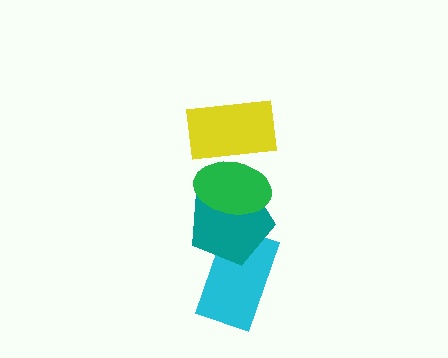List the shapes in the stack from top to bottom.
From top to bottom: the yellow rectangle, the green ellipse, the teal pentagon, the cyan rectangle.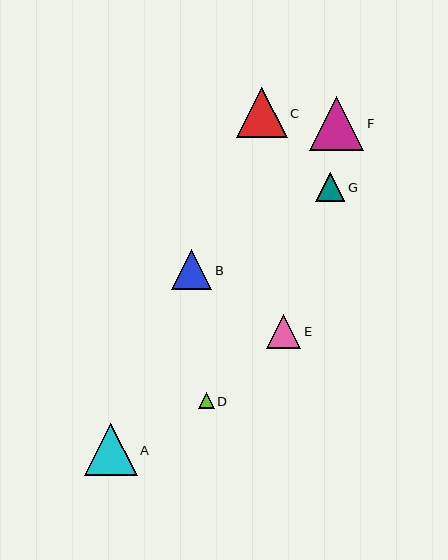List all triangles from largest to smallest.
From largest to smallest: F, A, C, B, E, G, D.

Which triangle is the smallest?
Triangle D is the smallest with a size of approximately 16 pixels.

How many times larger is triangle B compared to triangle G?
Triangle B is approximately 1.4 times the size of triangle G.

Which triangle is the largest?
Triangle F is the largest with a size of approximately 54 pixels.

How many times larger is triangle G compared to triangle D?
Triangle G is approximately 1.9 times the size of triangle D.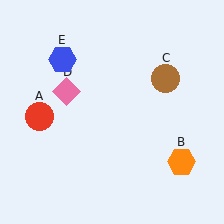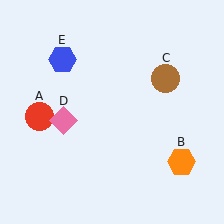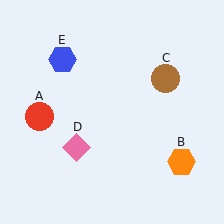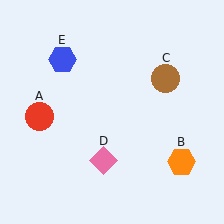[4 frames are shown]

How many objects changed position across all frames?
1 object changed position: pink diamond (object D).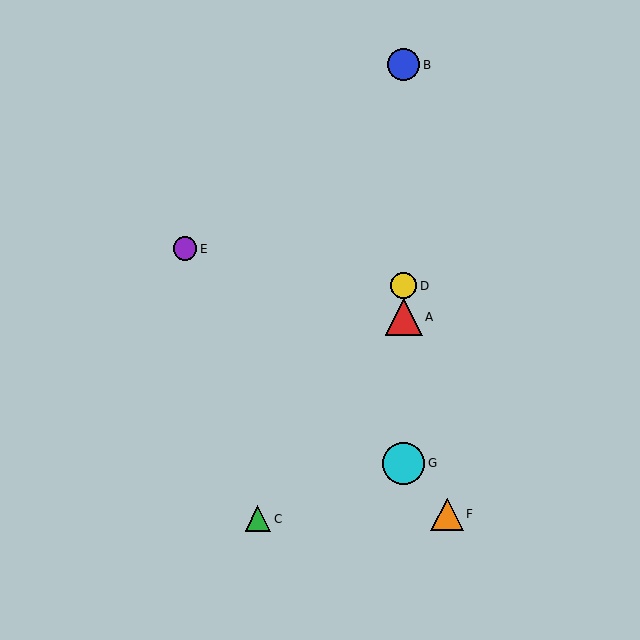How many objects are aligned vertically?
4 objects (A, B, D, G) are aligned vertically.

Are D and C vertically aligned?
No, D is at x≈404 and C is at x≈258.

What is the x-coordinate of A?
Object A is at x≈404.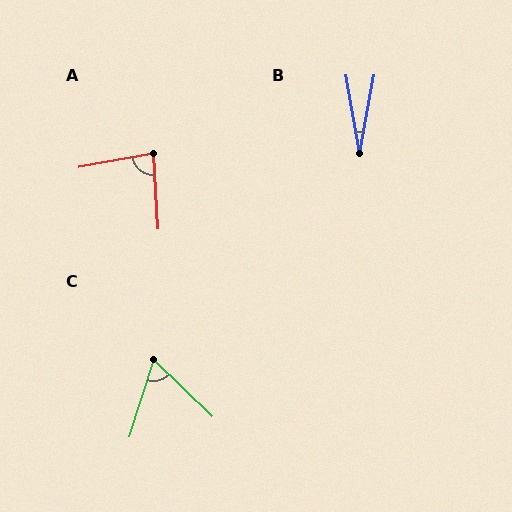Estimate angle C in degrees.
Approximately 63 degrees.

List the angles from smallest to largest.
B (20°), C (63°), A (83°).